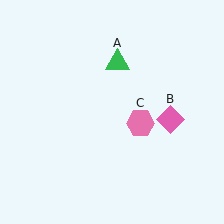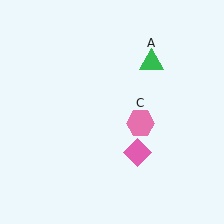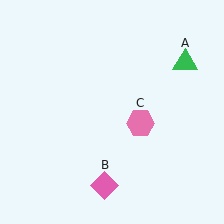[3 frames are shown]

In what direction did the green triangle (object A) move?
The green triangle (object A) moved right.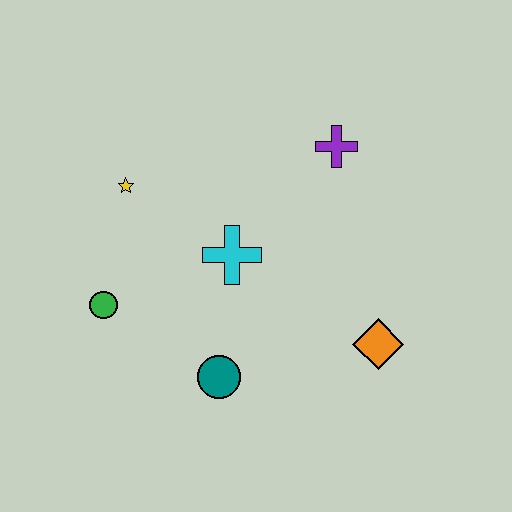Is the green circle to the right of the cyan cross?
No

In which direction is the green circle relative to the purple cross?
The green circle is to the left of the purple cross.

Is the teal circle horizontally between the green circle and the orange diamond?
Yes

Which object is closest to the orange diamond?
The teal circle is closest to the orange diamond.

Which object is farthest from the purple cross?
The green circle is farthest from the purple cross.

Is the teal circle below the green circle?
Yes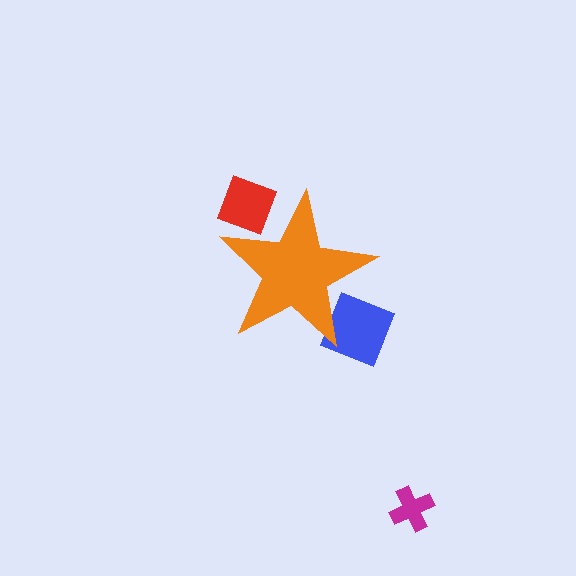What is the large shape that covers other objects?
An orange star.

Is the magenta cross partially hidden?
No, the magenta cross is fully visible.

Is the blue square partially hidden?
Yes, the blue square is partially hidden behind the orange star.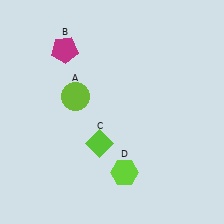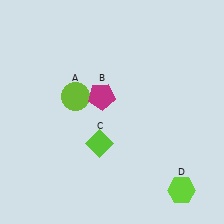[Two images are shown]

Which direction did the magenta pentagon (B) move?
The magenta pentagon (B) moved down.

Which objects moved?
The objects that moved are: the magenta pentagon (B), the lime hexagon (D).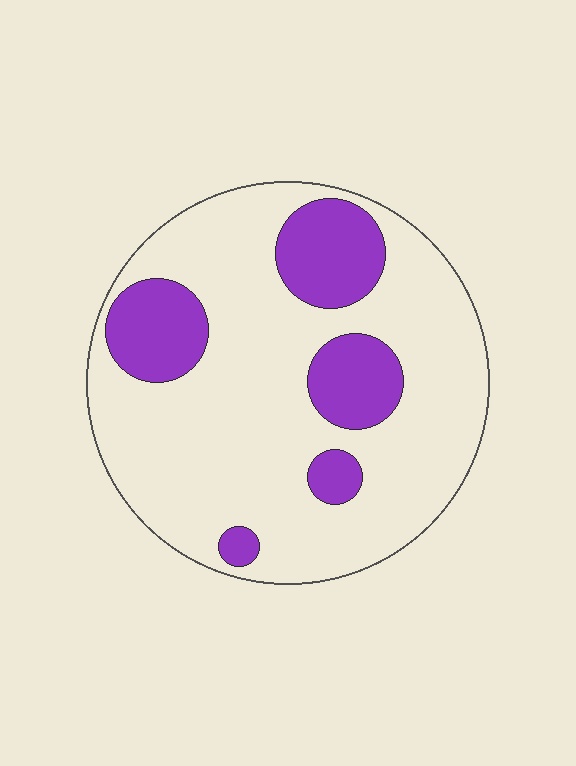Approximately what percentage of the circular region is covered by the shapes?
Approximately 25%.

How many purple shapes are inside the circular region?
5.